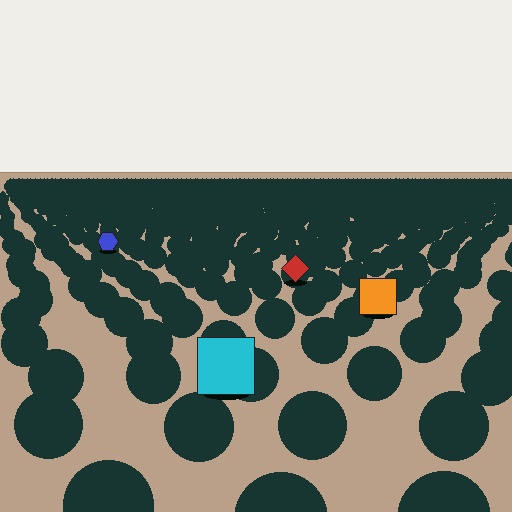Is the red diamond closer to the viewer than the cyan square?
No. The cyan square is closer — you can tell from the texture gradient: the ground texture is coarser near it.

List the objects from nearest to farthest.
From nearest to farthest: the cyan square, the orange square, the red diamond, the blue hexagon.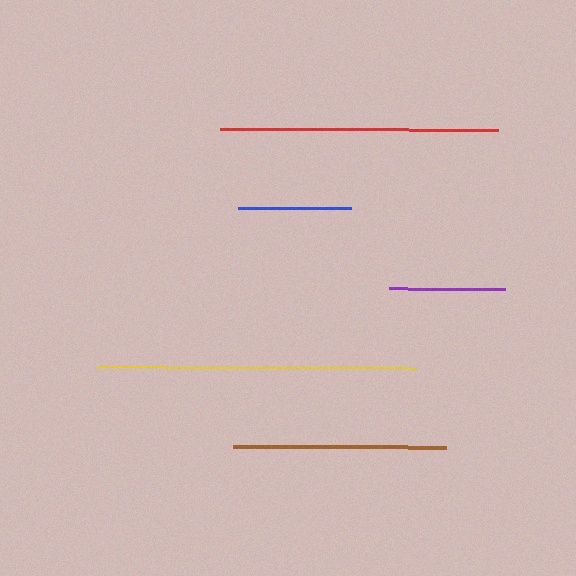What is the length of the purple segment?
The purple segment is approximately 116 pixels long.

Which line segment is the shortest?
The blue line is the shortest at approximately 113 pixels.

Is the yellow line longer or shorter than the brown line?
The yellow line is longer than the brown line.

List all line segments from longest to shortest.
From longest to shortest: yellow, red, brown, purple, blue.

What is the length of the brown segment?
The brown segment is approximately 213 pixels long.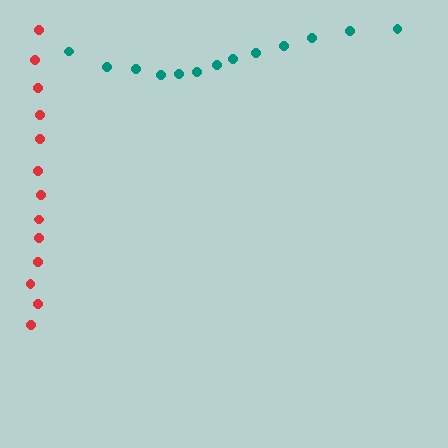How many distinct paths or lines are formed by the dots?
There are 2 distinct paths.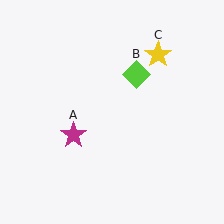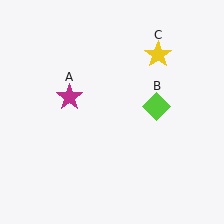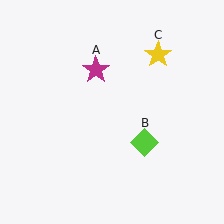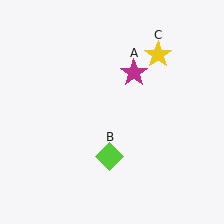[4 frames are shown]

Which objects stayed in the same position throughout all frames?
Yellow star (object C) remained stationary.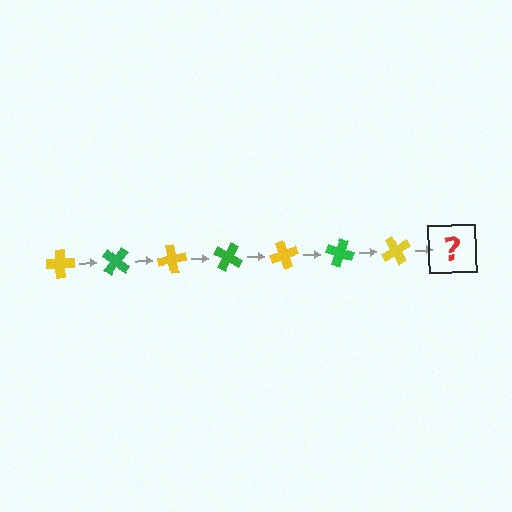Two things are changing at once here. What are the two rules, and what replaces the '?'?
The two rules are that it rotates 40 degrees each step and the color cycles through yellow and green. The '?' should be a green cross, rotated 280 degrees from the start.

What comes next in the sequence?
The next element should be a green cross, rotated 280 degrees from the start.